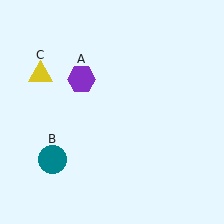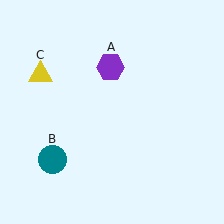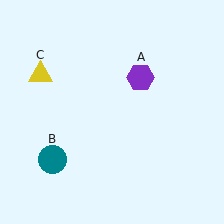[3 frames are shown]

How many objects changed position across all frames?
1 object changed position: purple hexagon (object A).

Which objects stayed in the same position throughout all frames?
Teal circle (object B) and yellow triangle (object C) remained stationary.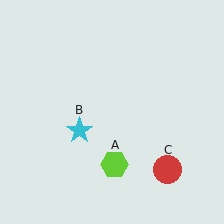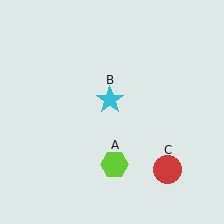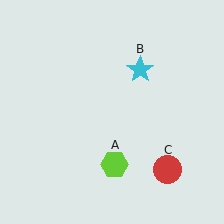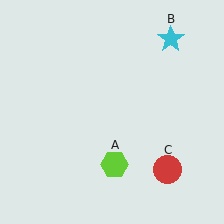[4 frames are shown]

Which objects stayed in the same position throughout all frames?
Lime hexagon (object A) and red circle (object C) remained stationary.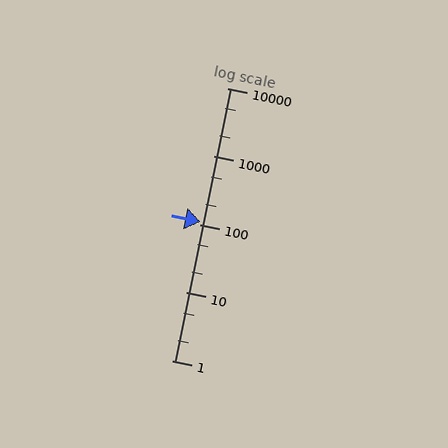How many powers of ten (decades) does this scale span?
The scale spans 4 decades, from 1 to 10000.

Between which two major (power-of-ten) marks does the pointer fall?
The pointer is between 100 and 1000.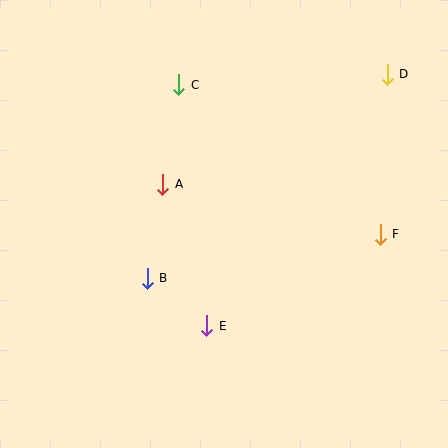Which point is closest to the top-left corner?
Point C is closest to the top-left corner.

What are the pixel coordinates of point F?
Point F is at (380, 234).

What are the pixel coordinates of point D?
Point D is at (387, 74).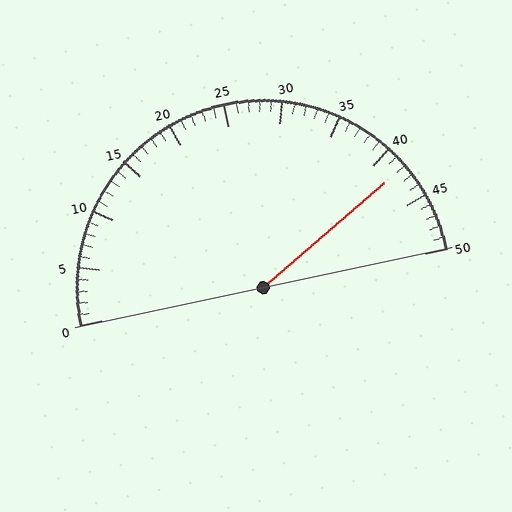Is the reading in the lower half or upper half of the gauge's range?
The reading is in the upper half of the range (0 to 50).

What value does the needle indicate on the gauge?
The needle indicates approximately 42.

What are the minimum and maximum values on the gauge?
The gauge ranges from 0 to 50.